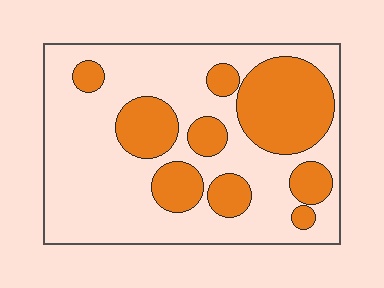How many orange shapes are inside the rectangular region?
9.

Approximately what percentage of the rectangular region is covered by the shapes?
Approximately 35%.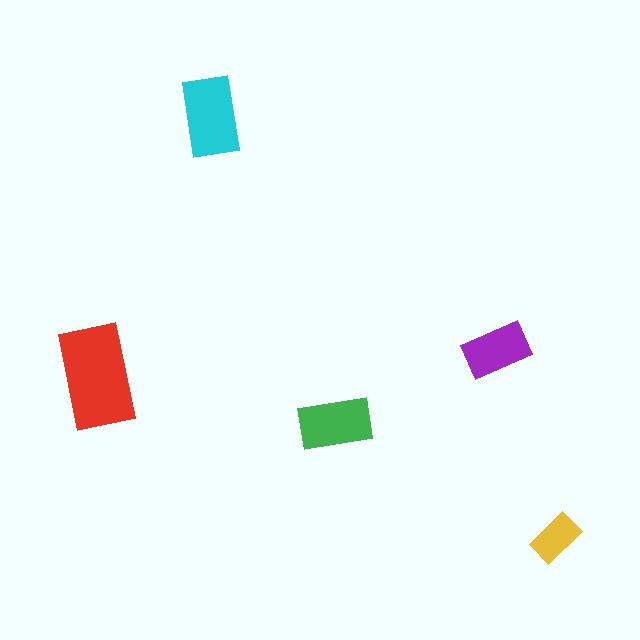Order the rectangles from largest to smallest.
the red one, the cyan one, the green one, the purple one, the yellow one.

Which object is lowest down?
The yellow rectangle is bottommost.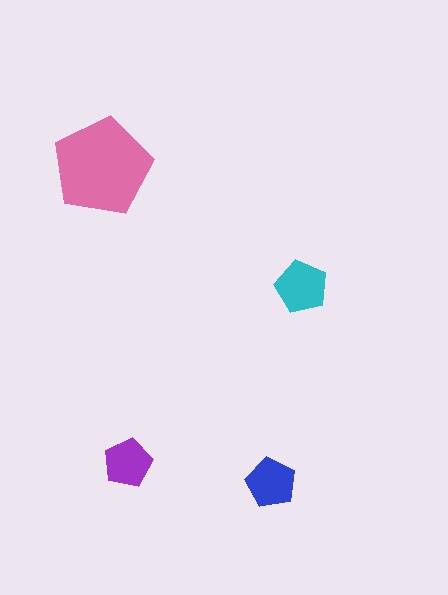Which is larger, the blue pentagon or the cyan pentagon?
The cyan one.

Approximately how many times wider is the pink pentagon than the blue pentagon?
About 2 times wider.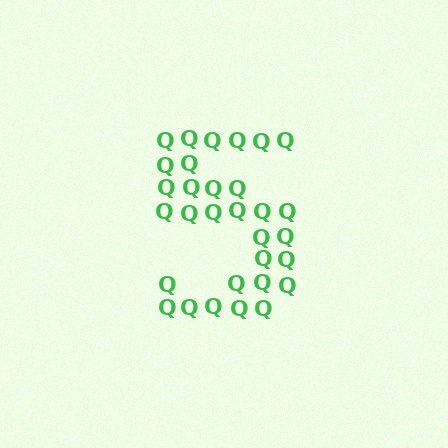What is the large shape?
The large shape is the digit 5.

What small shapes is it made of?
It is made of small letter Q's.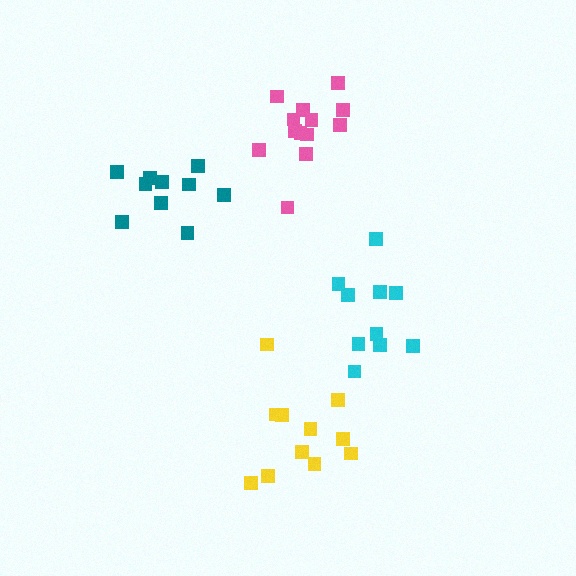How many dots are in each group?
Group 1: 11 dots, Group 2: 13 dots, Group 3: 10 dots, Group 4: 10 dots (44 total).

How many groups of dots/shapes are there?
There are 4 groups.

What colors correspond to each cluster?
The clusters are colored: yellow, pink, teal, cyan.